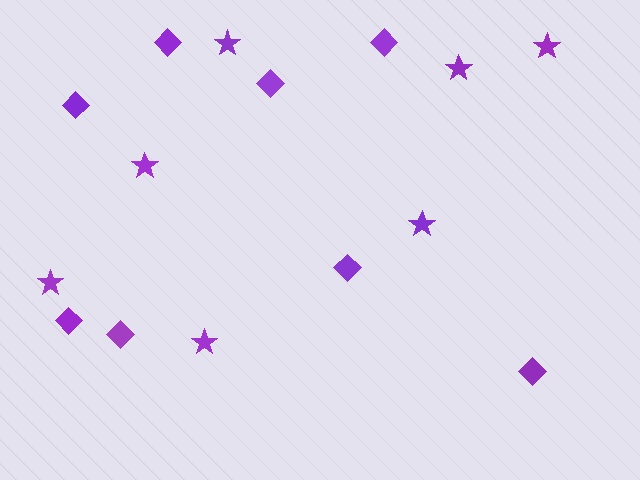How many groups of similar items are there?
There are 2 groups: one group of diamonds (8) and one group of stars (7).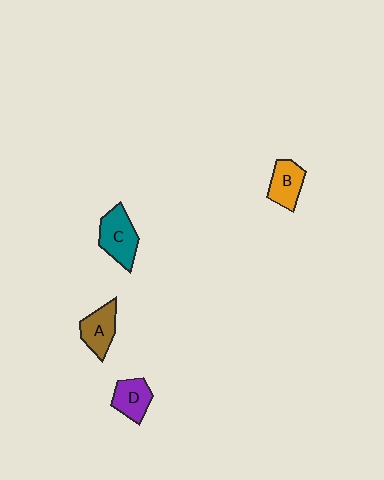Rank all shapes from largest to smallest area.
From largest to smallest: C (teal), A (brown), B (orange), D (purple).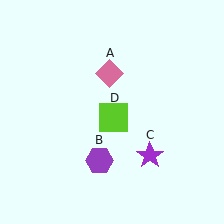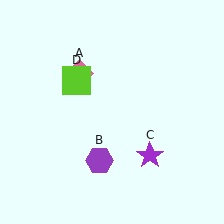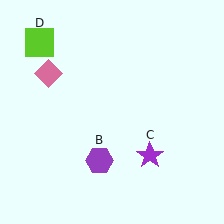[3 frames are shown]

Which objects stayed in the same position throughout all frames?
Purple hexagon (object B) and purple star (object C) remained stationary.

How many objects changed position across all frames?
2 objects changed position: pink diamond (object A), lime square (object D).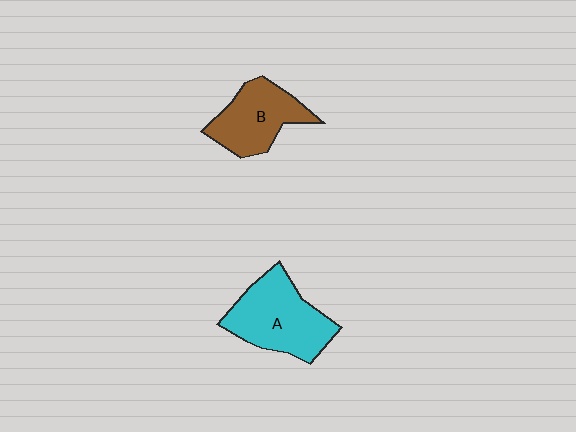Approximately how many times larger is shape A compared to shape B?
Approximately 1.3 times.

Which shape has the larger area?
Shape A (cyan).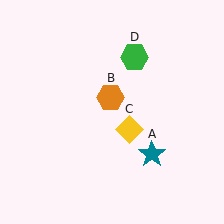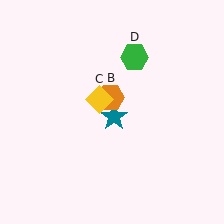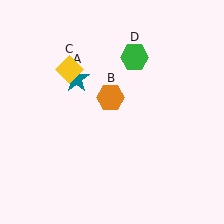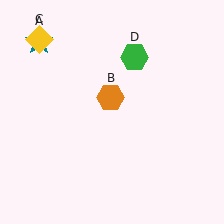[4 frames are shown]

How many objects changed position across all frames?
2 objects changed position: teal star (object A), yellow diamond (object C).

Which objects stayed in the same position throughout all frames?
Orange hexagon (object B) and green hexagon (object D) remained stationary.